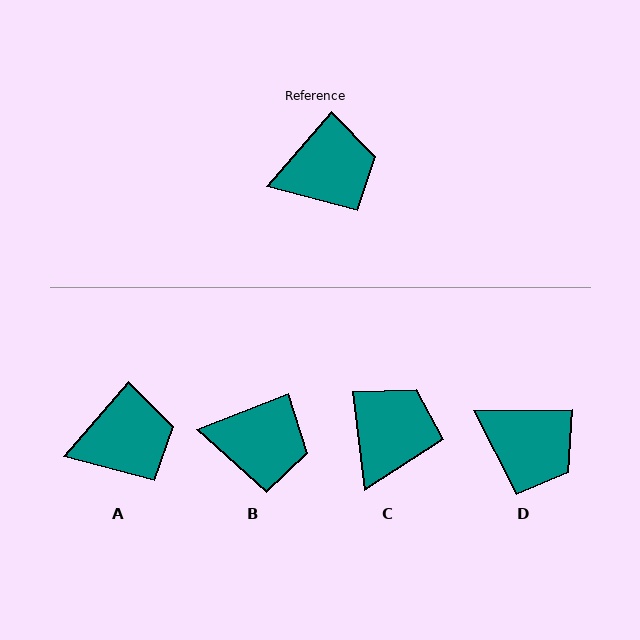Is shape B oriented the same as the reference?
No, it is off by about 27 degrees.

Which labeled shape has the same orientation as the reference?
A.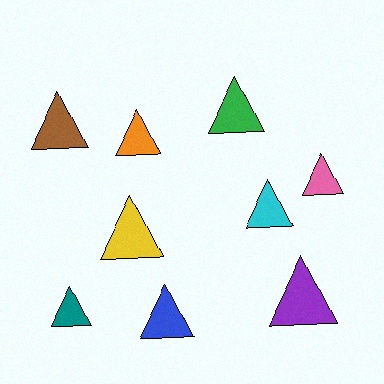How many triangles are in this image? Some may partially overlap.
There are 9 triangles.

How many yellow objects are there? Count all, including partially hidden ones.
There is 1 yellow object.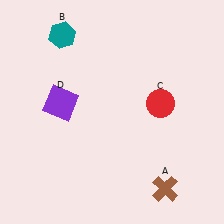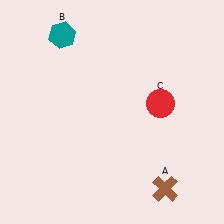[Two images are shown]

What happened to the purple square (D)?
The purple square (D) was removed in Image 2. It was in the top-left area of Image 1.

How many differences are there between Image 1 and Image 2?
There is 1 difference between the two images.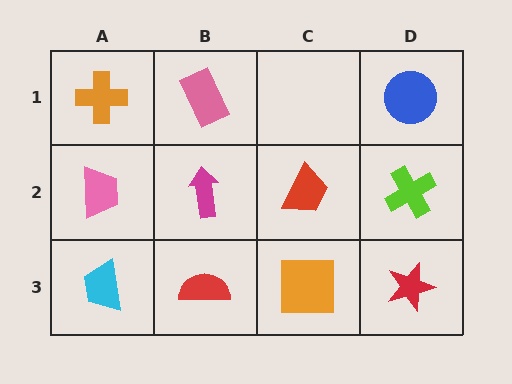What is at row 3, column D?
A red star.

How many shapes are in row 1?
3 shapes.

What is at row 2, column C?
A red trapezoid.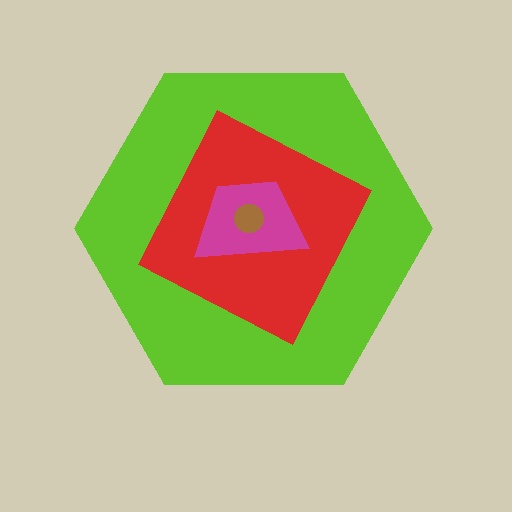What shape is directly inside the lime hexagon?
The red diamond.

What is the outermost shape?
The lime hexagon.